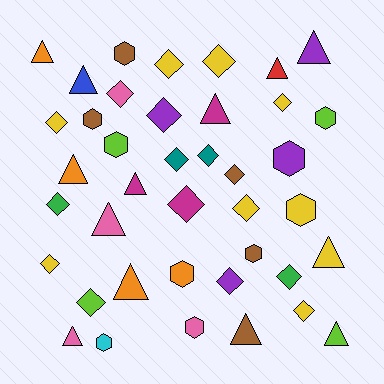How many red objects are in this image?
There is 1 red object.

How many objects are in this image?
There are 40 objects.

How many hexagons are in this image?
There are 10 hexagons.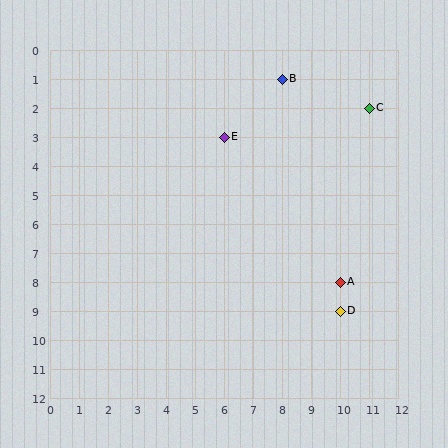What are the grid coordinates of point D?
Point D is at grid coordinates (10, 9).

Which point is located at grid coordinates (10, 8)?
Point A is at (10, 8).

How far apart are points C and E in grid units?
Points C and E are 5 columns and 1 row apart (about 5.1 grid units diagonally).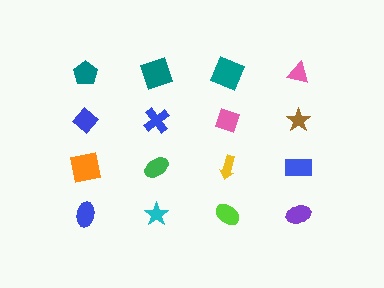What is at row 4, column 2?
A cyan star.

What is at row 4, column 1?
A blue ellipse.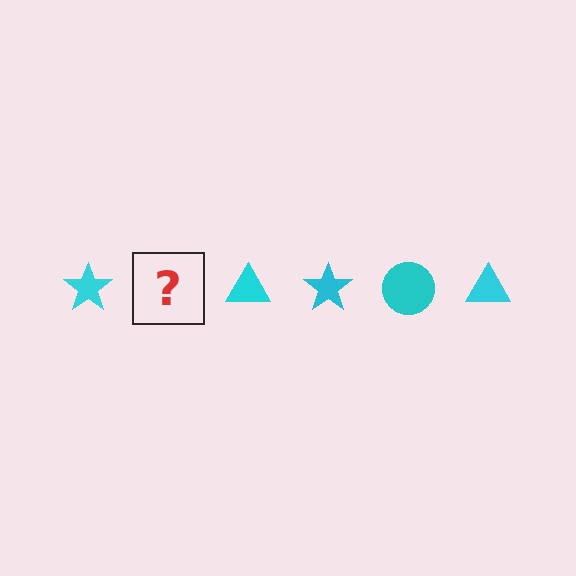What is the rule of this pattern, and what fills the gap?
The rule is that the pattern cycles through star, circle, triangle shapes in cyan. The gap should be filled with a cyan circle.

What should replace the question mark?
The question mark should be replaced with a cyan circle.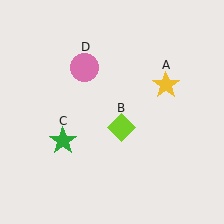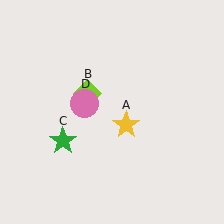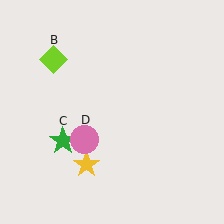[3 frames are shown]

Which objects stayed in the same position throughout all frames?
Green star (object C) remained stationary.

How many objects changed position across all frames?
3 objects changed position: yellow star (object A), lime diamond (object B), pink circle (object D).